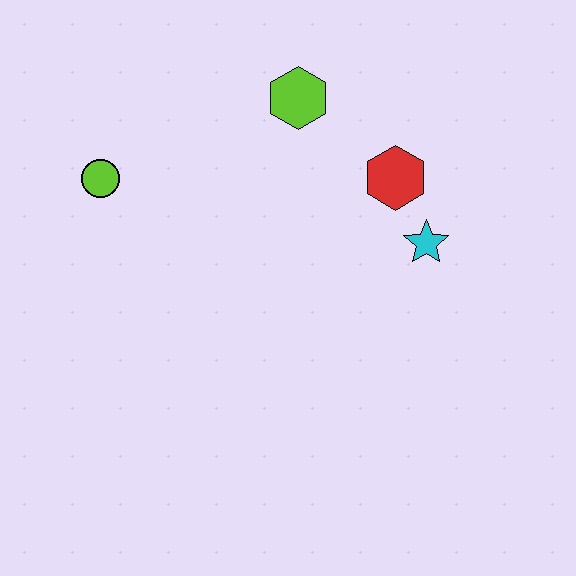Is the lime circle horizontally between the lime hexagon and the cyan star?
No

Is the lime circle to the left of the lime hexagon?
Yes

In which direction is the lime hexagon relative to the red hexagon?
The lime hexagon is to the left of the red hexagon.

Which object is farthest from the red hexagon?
The lime circle is farthest from the red hexagon.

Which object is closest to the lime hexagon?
The red hexagon is closest to the lime hexagon.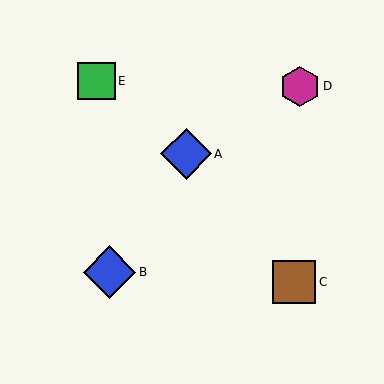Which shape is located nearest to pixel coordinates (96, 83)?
The green square (labeled E) at (97, 81) is nearest to that location.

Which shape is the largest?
The blue diamond (labeled B) is the largest.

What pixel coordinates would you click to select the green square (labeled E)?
Click at (97, 81) to select the green square E.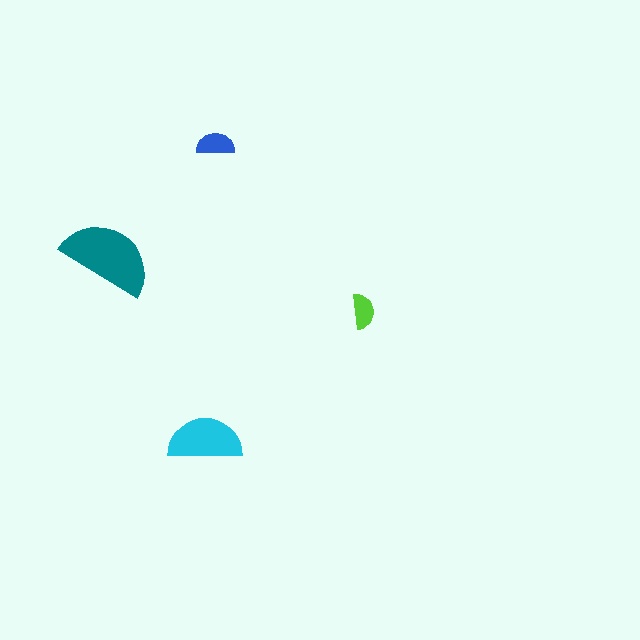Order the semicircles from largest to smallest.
the teal one, the cyan one, the blue one, the lime one.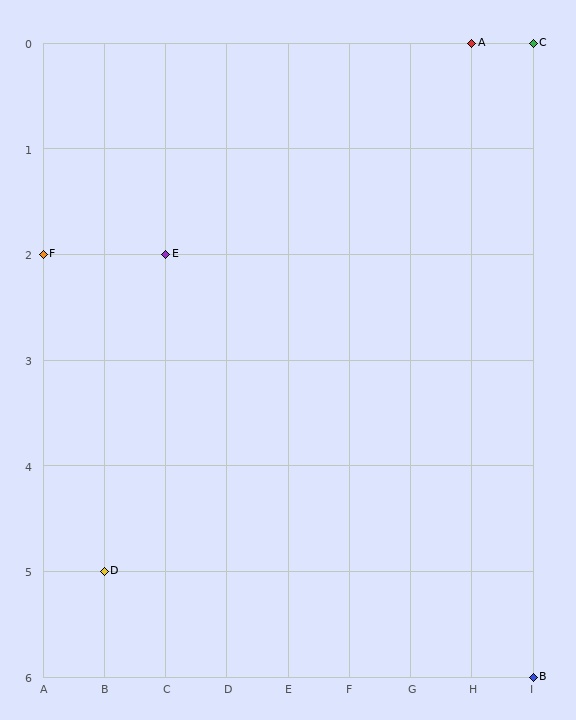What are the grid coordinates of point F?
Point F is at grid coordinates (A, 2).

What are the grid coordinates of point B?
Point B is at grid coordinates (I, 6).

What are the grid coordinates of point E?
Point E is at grid coordinates (C, 2).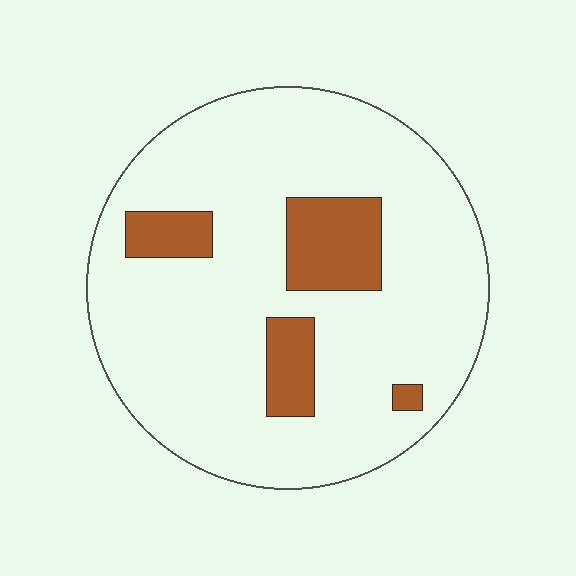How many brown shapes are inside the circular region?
4.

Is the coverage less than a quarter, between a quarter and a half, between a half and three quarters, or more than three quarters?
Less than a quarter.